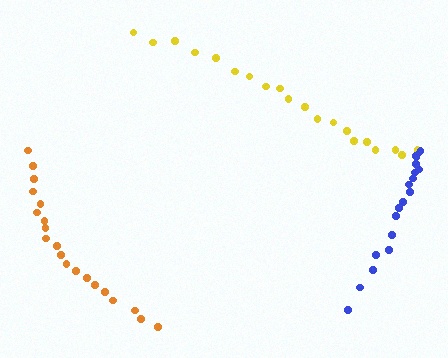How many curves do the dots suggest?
There are 3 distinct paths.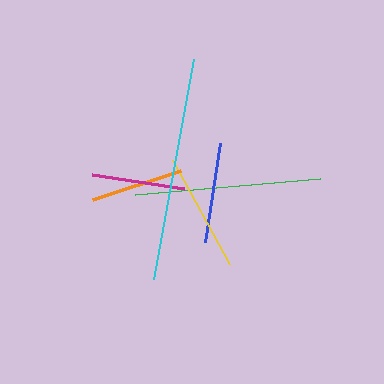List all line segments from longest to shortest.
From longest to shortest: cyan, green, yellow, blue, magenta, orange.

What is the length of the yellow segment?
The yellow segment is approximately 118 pixels long.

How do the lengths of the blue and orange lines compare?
The blue and orange lines are approximately the same length.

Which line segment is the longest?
The cyan line is the longest at approximately 223 pixels.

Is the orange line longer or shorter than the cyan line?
The cyan line is longer than the orange line.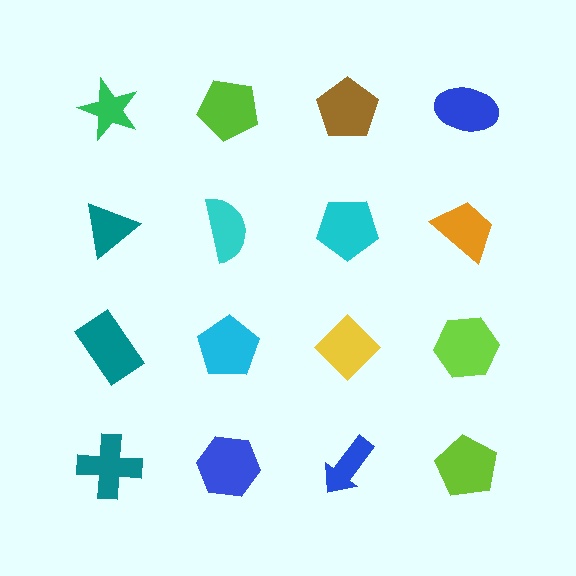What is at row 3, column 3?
A yellow diamond.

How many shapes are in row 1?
4 shapes.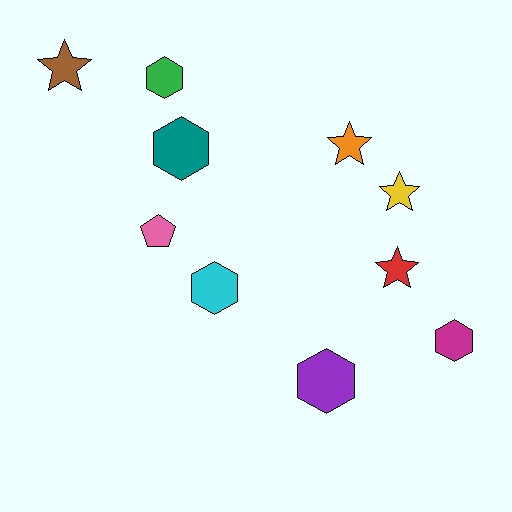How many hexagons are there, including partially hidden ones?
There are 5 hexagons.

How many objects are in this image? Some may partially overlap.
There are 10 objects.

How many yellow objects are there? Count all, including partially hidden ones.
There is 1 yellow object.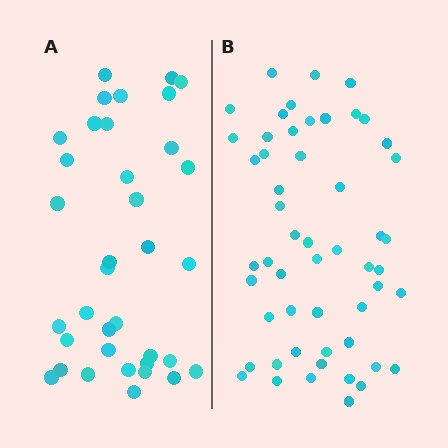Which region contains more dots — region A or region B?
Region B (the right region) has more dots.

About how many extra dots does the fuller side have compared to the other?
Region B has approximately 15 more dots than region A.